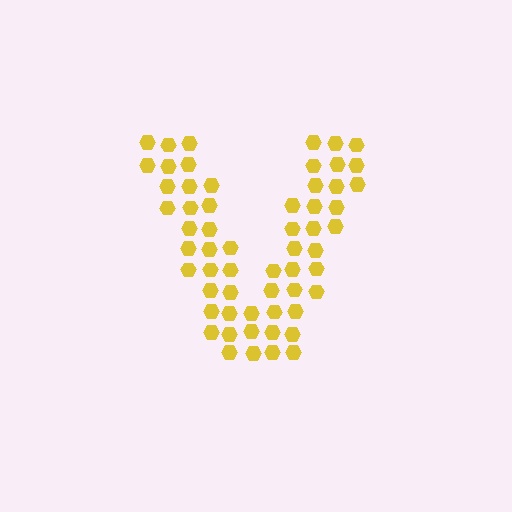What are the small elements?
The small elements are hexagons.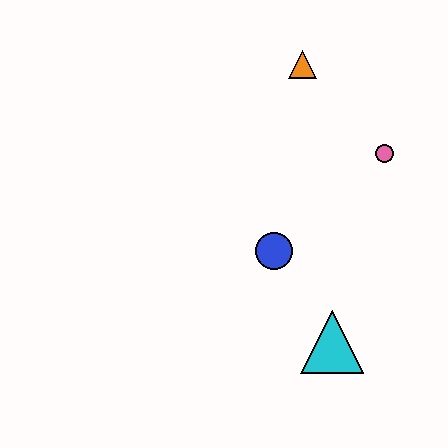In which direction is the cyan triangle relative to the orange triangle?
The cyan triangle is below the orange triangle.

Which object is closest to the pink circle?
The orange triangle is closest to the pink circle.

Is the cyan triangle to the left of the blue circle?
No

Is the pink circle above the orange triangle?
No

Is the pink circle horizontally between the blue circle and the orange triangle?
No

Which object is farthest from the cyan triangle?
The orange triangle is farthest from the cyan triangle.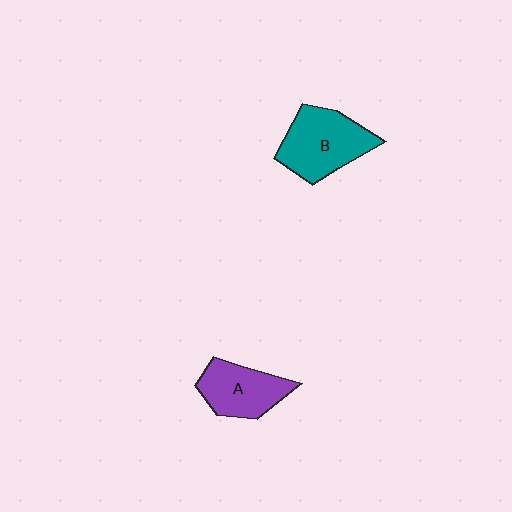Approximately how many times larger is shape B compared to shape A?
Approximately 1.3 times.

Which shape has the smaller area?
Shape A (purple).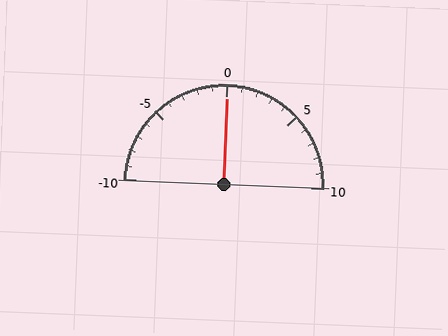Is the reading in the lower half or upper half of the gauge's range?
The reading is in the upper half of the range (-10 to 10).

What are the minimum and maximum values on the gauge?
The gauge ranges from -10 to 10.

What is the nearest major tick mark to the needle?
The nearest major tick mark is 0.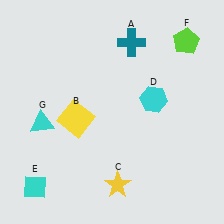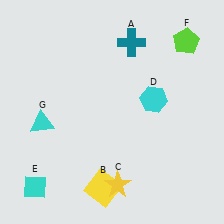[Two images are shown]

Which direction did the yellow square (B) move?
The yellow square (B) moved down.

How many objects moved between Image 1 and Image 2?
1 object moved between the two images.